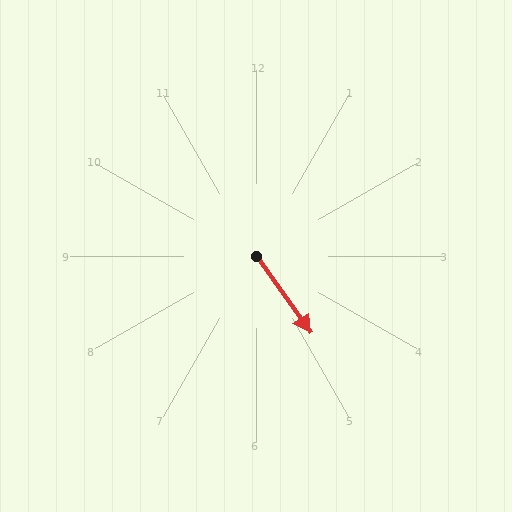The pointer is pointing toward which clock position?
Roughly 5 o'clock.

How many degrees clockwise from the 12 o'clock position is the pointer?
Approximately 145 degrees.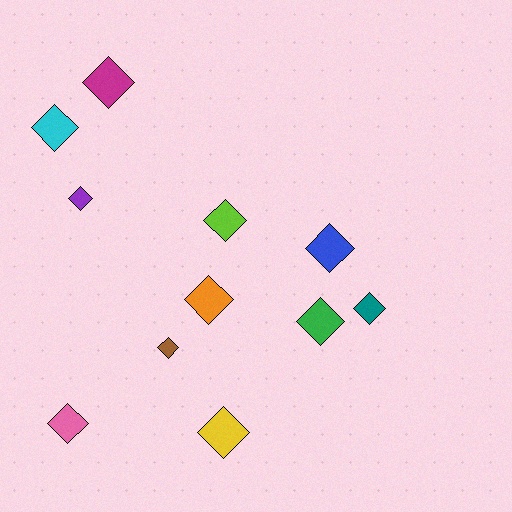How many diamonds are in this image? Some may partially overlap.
There are 11 diamonds.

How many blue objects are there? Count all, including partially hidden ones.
There is 1 blue object.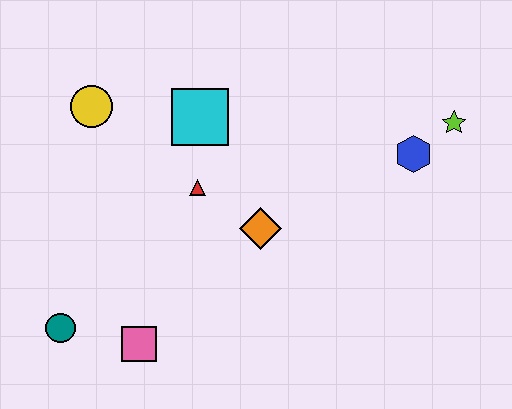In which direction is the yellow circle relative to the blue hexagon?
The yellow circle is to the left of the blue hexagon.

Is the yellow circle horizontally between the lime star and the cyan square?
No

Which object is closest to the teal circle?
The pink square is closest to the teal circle.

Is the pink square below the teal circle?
Yes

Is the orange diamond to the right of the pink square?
Yes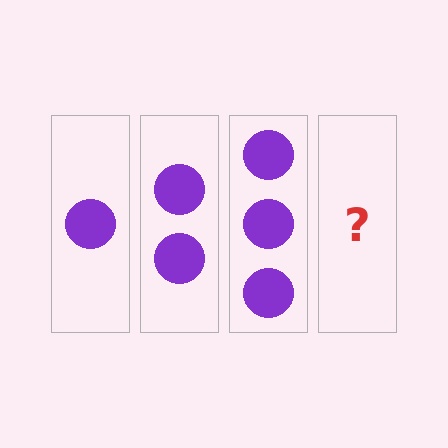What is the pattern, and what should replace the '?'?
The pattern is that each step adds one more circle. The '?' should be 4 circles.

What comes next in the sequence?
The next element should be 4 circles.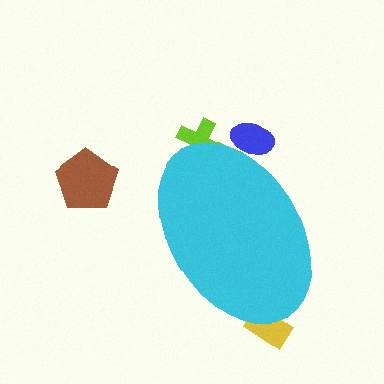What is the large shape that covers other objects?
A cyan ellipse.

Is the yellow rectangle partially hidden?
Yes, the yellow rectangle is partially hidden behind the cyan ellipse.